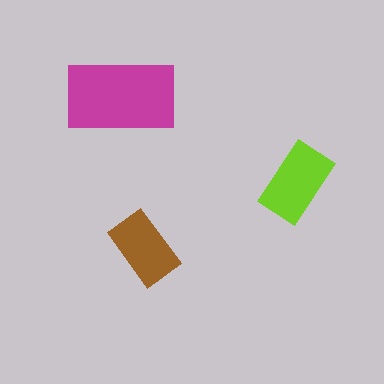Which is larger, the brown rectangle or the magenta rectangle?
The magenta one.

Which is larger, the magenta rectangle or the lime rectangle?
The magenta one.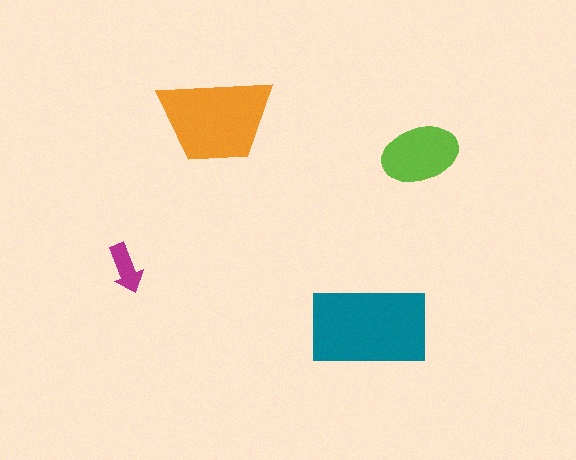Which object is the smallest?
The magenta arrow.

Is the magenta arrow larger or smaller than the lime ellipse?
Smaller.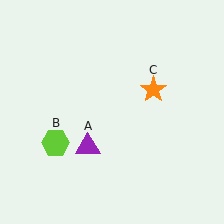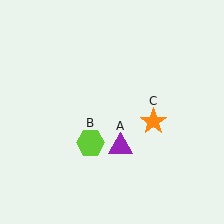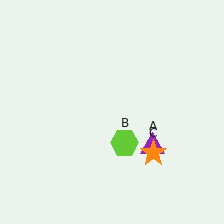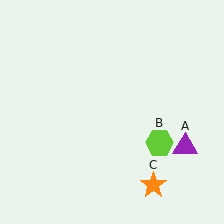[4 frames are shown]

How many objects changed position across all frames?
3 objects changed position: purple triangle (object A), lime hexagon (object B), orange star (object C).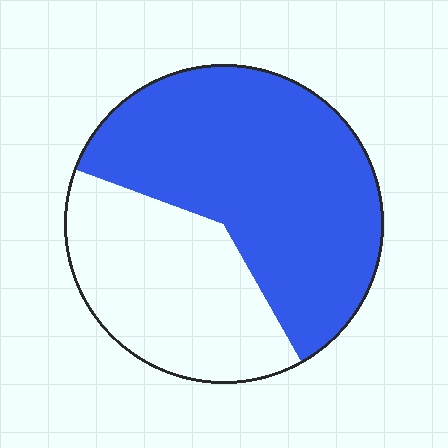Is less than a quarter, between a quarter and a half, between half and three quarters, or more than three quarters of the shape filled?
Between half and three quarters.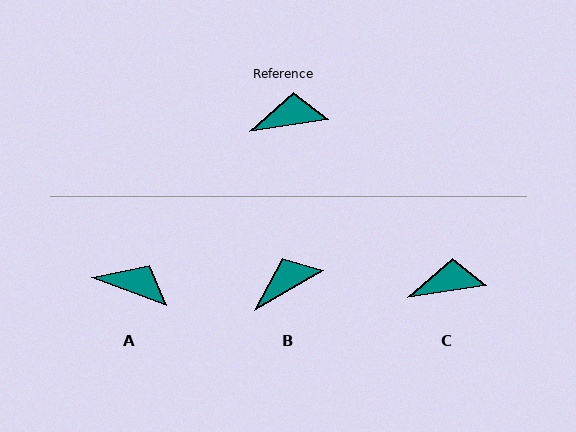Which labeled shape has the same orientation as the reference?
C.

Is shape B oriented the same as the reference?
No, it is off by about 21 degrees.